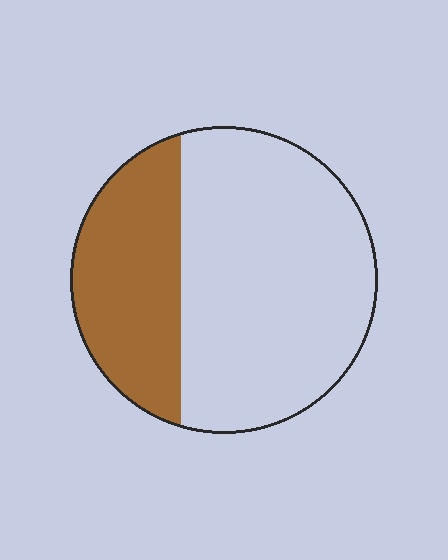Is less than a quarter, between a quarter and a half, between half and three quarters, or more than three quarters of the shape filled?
Between a quarter and a half.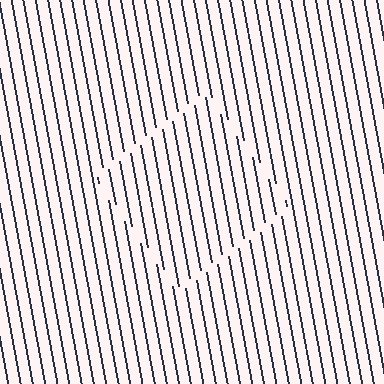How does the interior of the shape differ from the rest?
The interior of the shape contains the same grating, shifted by half a period — the contour is defined by the phase discontinuity where line-ends from the inner and outer gratings abut.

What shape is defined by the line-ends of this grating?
An illusory square. The interior of the shape contains the same grating, shifted by half a period — the contour is defined by the phase discontinuity where line-ends from the inner and outer gratings abut.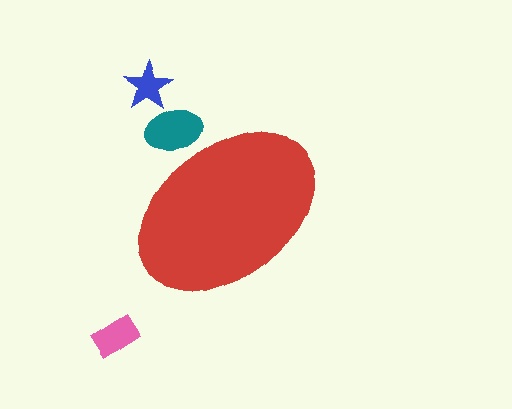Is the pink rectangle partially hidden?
No, the pink rectangle is fully visible.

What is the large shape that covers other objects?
A red ellipse.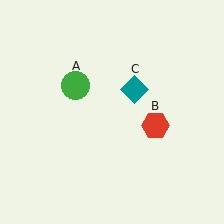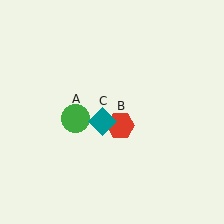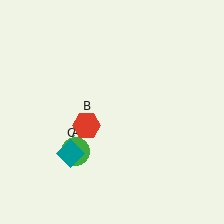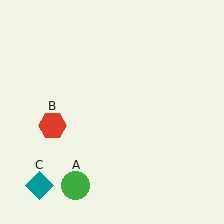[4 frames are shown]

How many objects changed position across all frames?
3 objects changed position: green circle (object A), red hexagon (object B), teal diamond (object C).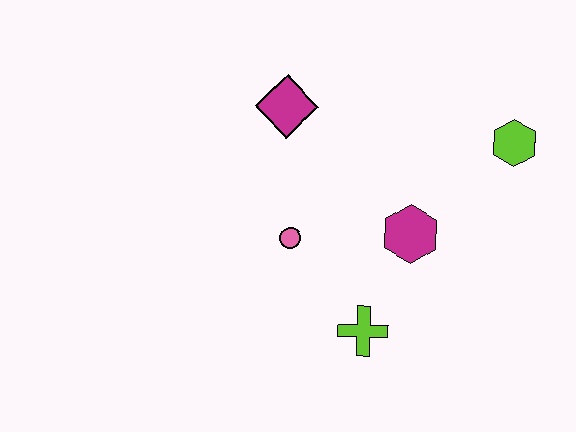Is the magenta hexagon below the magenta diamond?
Yes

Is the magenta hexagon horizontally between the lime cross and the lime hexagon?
Yes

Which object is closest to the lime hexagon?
The magenta hexagon is closest to the lime hexagon.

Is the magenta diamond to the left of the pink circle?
Yes